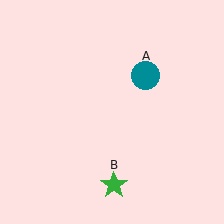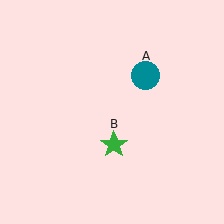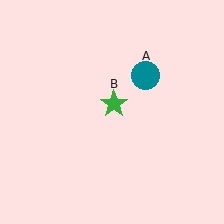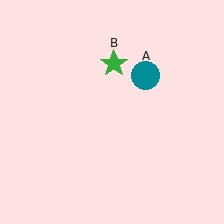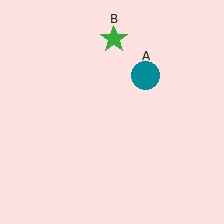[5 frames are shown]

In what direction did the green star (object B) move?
The green star (object B) moved up.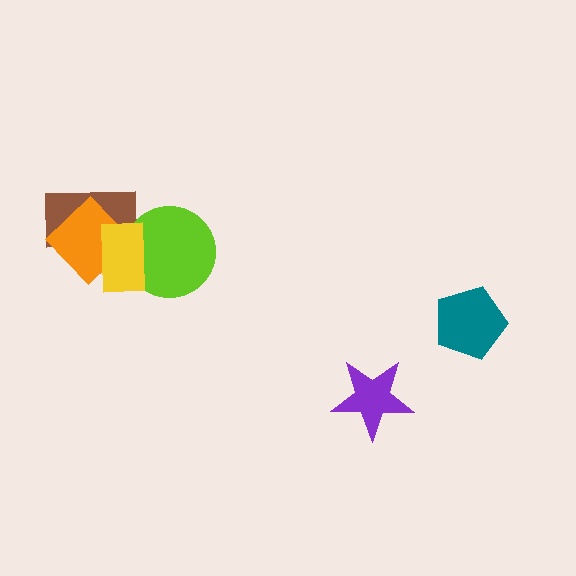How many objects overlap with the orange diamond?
3 objects overlap with the orange diamond.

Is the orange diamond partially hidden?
Yes, it is partially covered by another shape.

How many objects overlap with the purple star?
0 objects overlap with the purple star.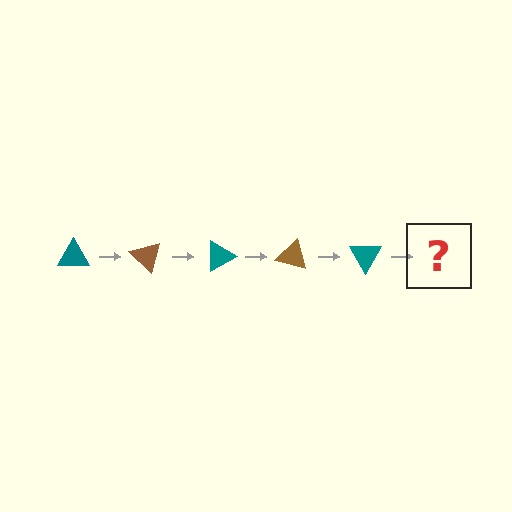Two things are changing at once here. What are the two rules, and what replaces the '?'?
The two rules are that it rotates 45 degrees each step and the color cycles through teal and brown. The '?' should be a brown triangle, rotated 225 degrees from the start.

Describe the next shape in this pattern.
It should be a brown triangle, rotated 225 degrees from the start.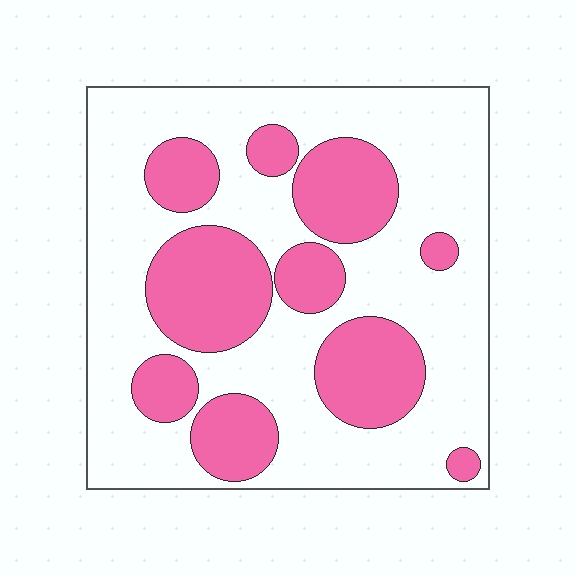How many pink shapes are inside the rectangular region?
10.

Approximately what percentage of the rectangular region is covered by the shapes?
Approximately 35%.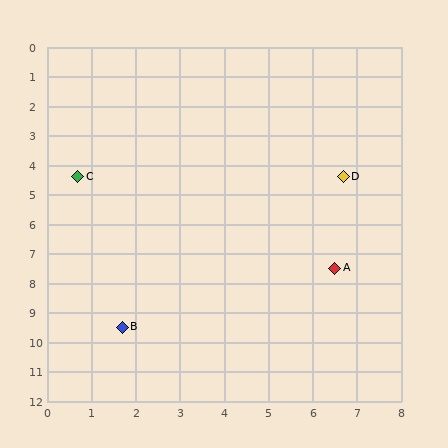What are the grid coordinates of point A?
Point A is at approximately (6.5, 7.5).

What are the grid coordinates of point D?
Point D is at approximately (6.7, 4.4).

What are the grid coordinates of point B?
Point B is at approximately (1.7, 9.5).